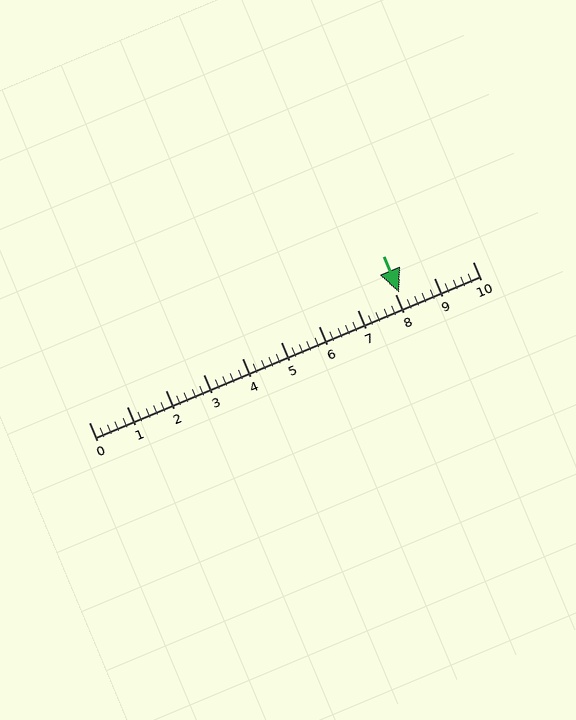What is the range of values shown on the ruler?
The ruler shows values from 0 to 10.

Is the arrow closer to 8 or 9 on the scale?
The arrow is closer to 8.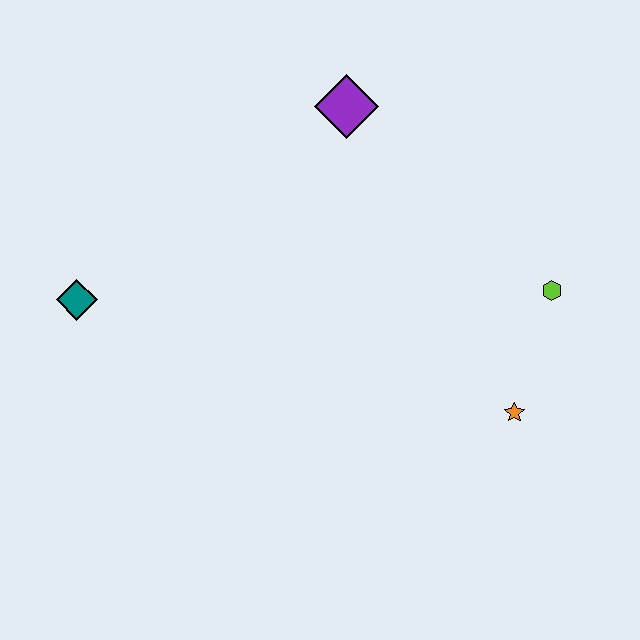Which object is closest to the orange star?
The lime hexagon is closest to the orange star.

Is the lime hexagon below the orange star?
No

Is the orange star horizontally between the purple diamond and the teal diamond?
No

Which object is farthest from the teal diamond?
The lime hexagon is farthest from the teal diamond.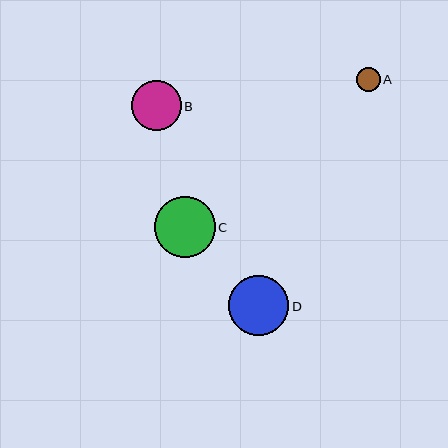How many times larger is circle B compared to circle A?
Circle B is approximately 2.1 times the size of circle A.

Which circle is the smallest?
Circle A is the smallest with a size of approximately 24 pixels.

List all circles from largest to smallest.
From largest to smallest: C, D, B, A.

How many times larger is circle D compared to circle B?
Circle D is approximately 1.2 times the size of circle B.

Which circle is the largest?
Circle C is the largest with a size of approximately 61 pixels.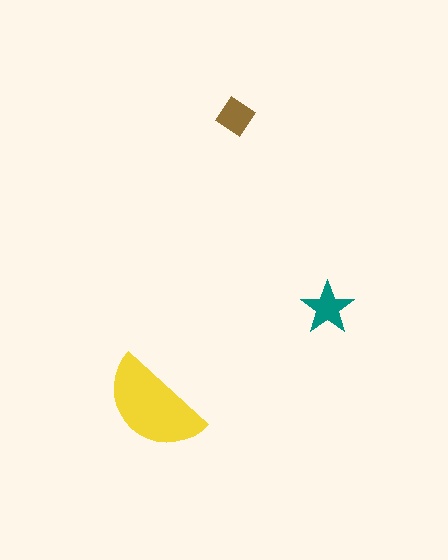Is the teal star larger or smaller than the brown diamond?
Larger.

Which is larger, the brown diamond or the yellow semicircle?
The yellow semicircle.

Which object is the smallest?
The brown diamond.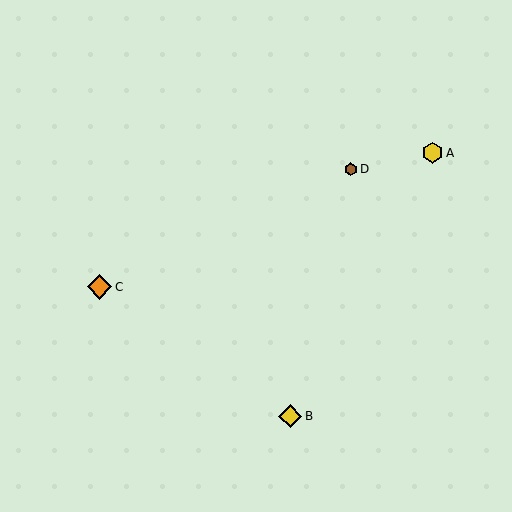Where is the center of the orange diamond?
The center of the orange diamond is at (100, 287).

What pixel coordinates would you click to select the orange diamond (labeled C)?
Click at (100, 287) to select the orange diamond C.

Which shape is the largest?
The orange diamond (labeled C) is the largest.